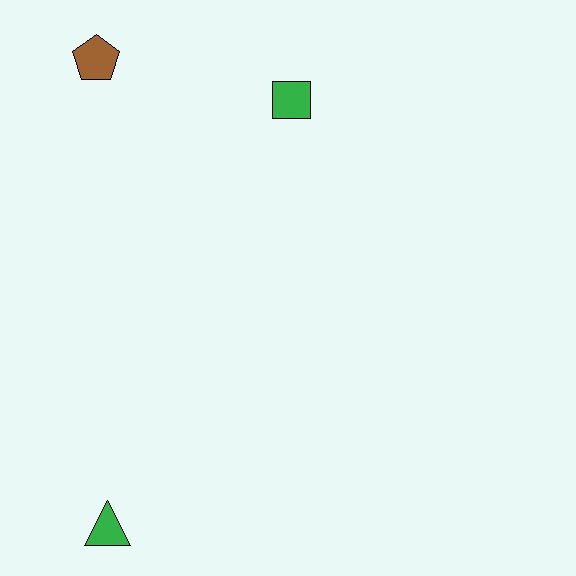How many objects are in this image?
There are 3 objects.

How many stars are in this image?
There are no stars.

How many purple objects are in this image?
There are no purple objects.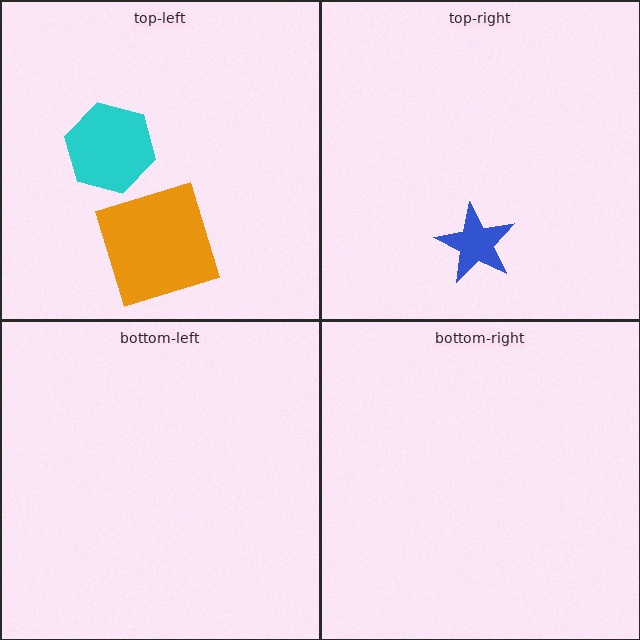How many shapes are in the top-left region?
2.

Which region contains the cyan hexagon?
The top-left region.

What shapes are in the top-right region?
The blue star.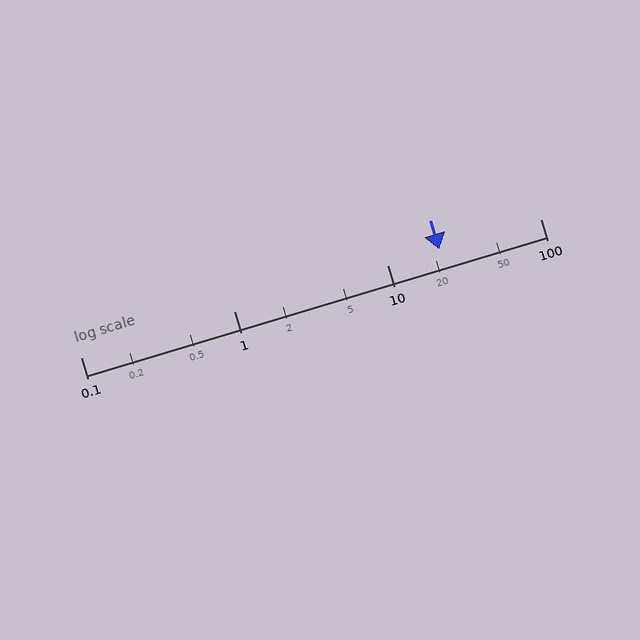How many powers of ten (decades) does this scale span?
The scale spans 3 decades, from 0.1 to 100.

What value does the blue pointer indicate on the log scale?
The pointer indicates approximately 22.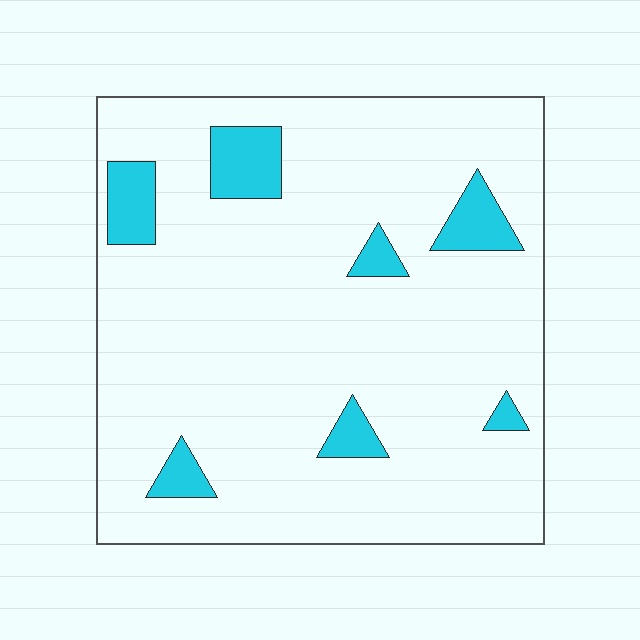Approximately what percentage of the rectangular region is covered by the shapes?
Approximately 10%.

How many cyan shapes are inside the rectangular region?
7.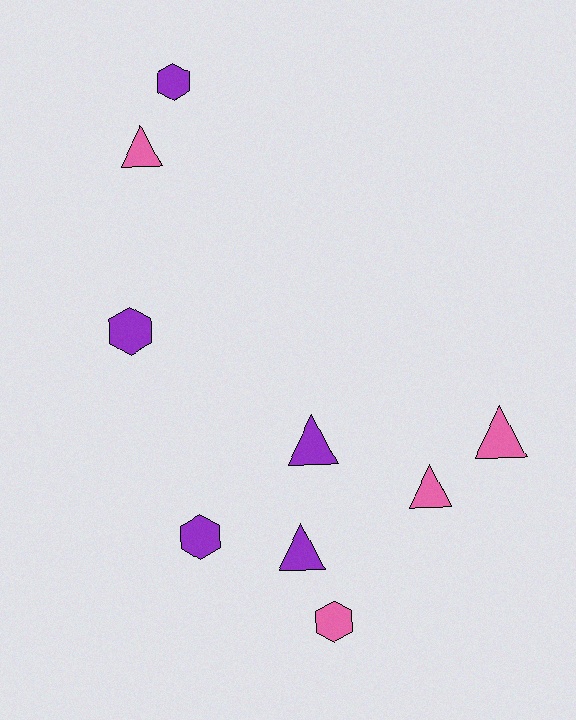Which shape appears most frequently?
Triangle, with 5 objects.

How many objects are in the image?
There are 9 objects.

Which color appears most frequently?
Purple, with 5 objects.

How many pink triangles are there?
There are 3 pink triangles.